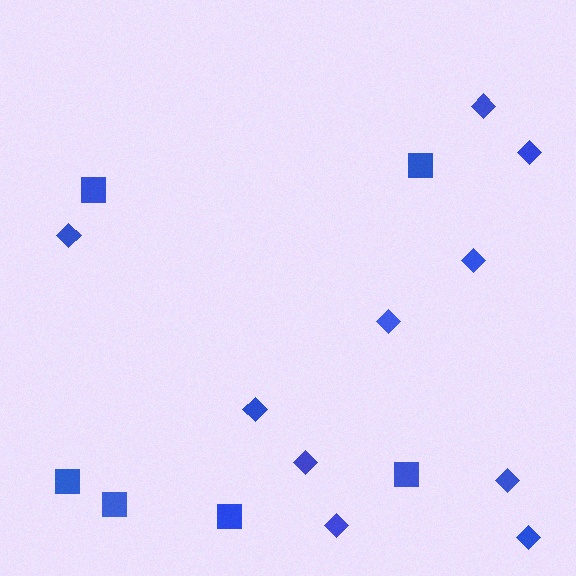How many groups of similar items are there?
There are 2 groups: one group of squares (6) and one group of diamonds (10).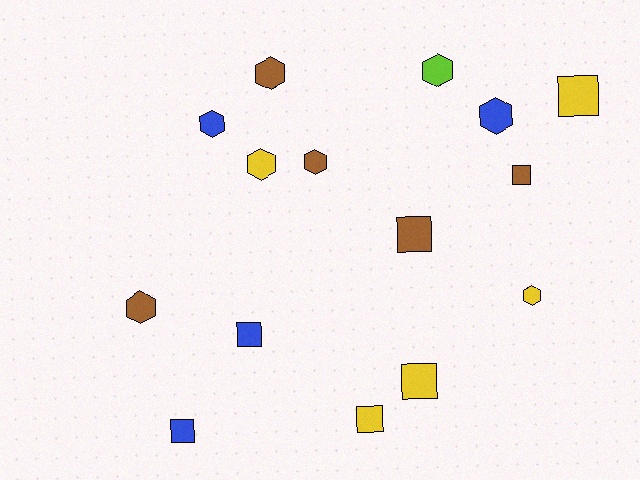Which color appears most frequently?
Yellow, with 5 objects.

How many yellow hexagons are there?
There are 2 yellow hexagons.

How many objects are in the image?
There are 15 objects.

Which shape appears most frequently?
Hexagon, with 8 objects.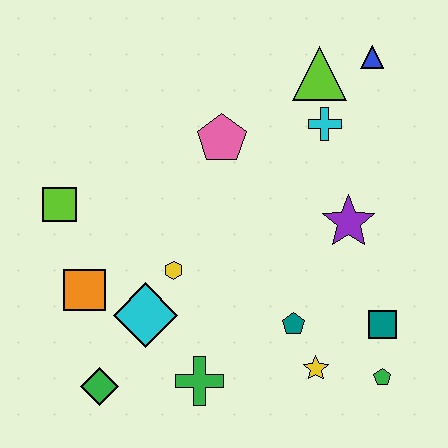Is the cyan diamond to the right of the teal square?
No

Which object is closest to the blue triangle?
The lime triangle is closest to the blue triangle.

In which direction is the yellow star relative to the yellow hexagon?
The yellow star is to the right of the yellow hexagon.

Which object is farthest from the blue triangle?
The green diamond is farthest from the blue triangle.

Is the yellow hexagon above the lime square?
No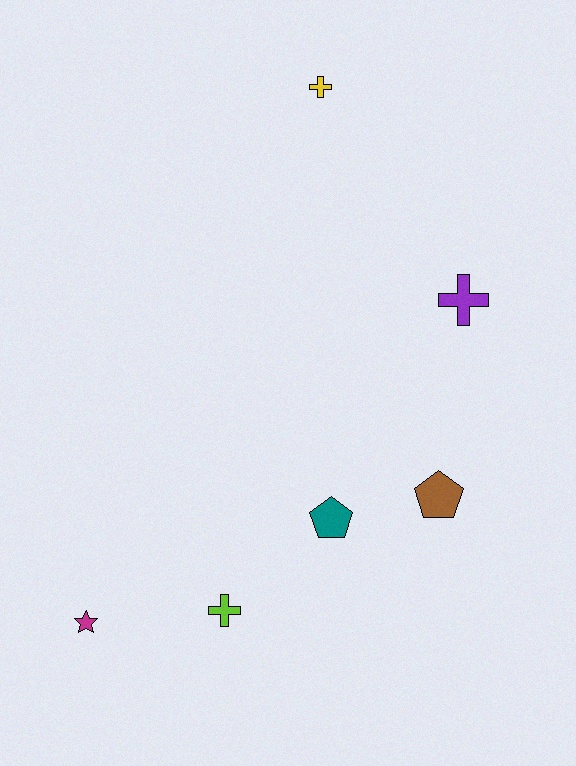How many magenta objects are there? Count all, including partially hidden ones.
There is 1 magenta object.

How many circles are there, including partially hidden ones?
There are no circles.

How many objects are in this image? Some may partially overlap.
There are 6 objects.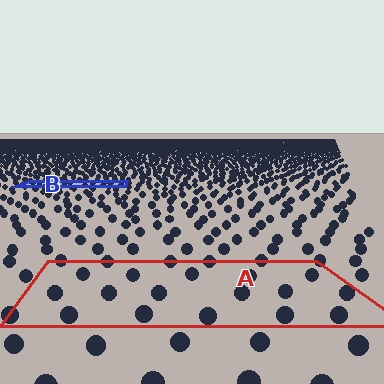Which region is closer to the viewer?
Region A is closer. The texture elements there are larger and more spread out.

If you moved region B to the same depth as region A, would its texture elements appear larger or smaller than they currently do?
They would appear larger. At a closer depth, the same texture elements are projected at a bigger on-screen size.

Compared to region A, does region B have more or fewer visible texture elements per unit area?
Region B has more texture elements per unit area — they are packed more densely because it is farther away.